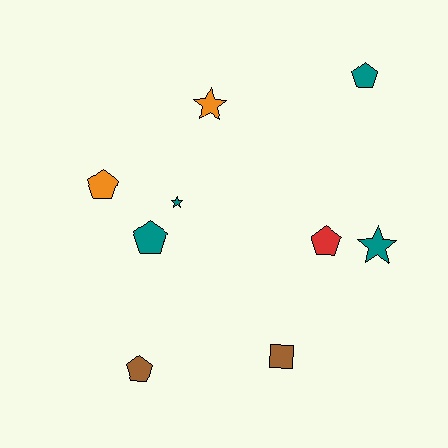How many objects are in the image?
There are 9 objects.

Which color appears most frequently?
Teal, with 4 objects.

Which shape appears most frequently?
Pentagon, with 5 objects.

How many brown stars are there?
There are no brown stars.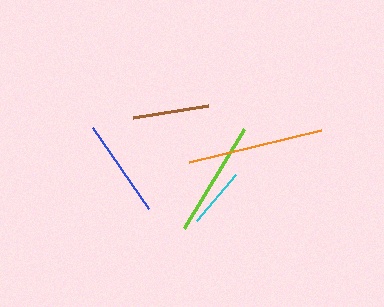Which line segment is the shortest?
The cyan line is the shortest at approximately 60 pixels.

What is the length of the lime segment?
The lime segment is approximately 115 pixels long.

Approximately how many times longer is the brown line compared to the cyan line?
The brown line is approximately 1.3 times the length of the cyan line.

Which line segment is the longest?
The orange line is the longest at approximately 136 pixels.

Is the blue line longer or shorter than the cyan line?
The blue line is longer than the cyan line.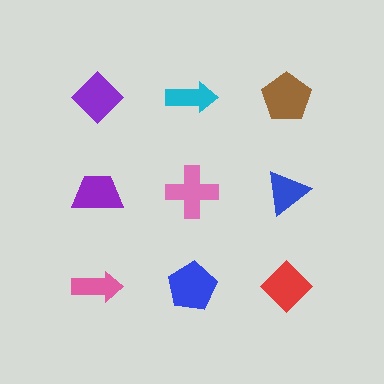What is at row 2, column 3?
A blue triangle.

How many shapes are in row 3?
3 shapes.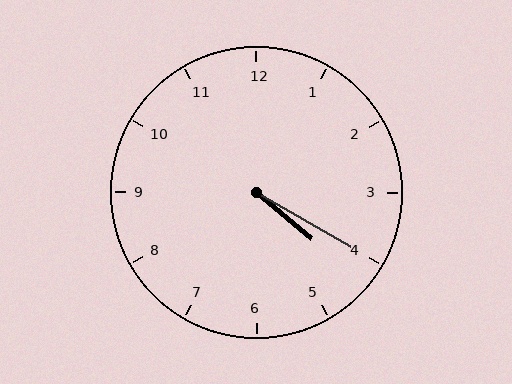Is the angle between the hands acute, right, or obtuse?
It is acute.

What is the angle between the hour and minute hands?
Approximately 10 degrees.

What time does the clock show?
4:20.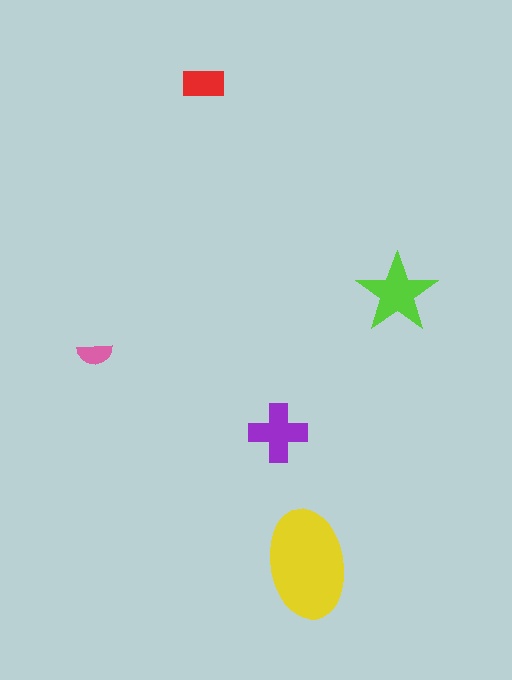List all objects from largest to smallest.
The yellow ellipse, the lime star, the purple cross, the red rectangle, the pink semicircle.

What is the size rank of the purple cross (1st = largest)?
3rd.